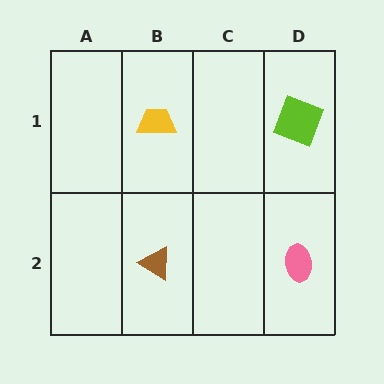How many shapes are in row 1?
2 shapes.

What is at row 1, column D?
A lime square.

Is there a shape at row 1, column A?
No, that cell is empty.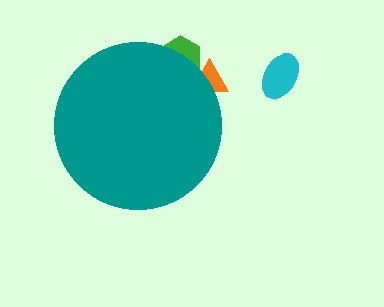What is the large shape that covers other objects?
A teal circle.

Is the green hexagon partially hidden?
Yes, the green hexagon is partially hidden behind the teal circle.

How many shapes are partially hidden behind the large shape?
2 shapes are partially hidden.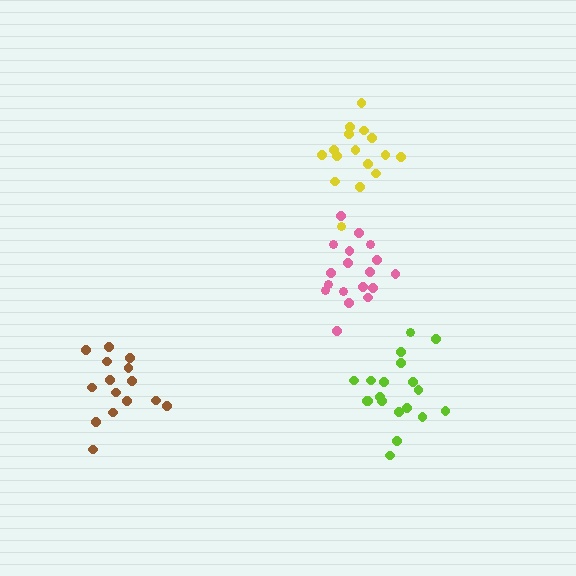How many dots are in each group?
Group 1: 15 dots, Group 2: 18 dots, Group 3: 16 dots, Group 4: 19 dots (68 total).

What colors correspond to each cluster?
The clusters are colored: brown, pink, yellow, lime.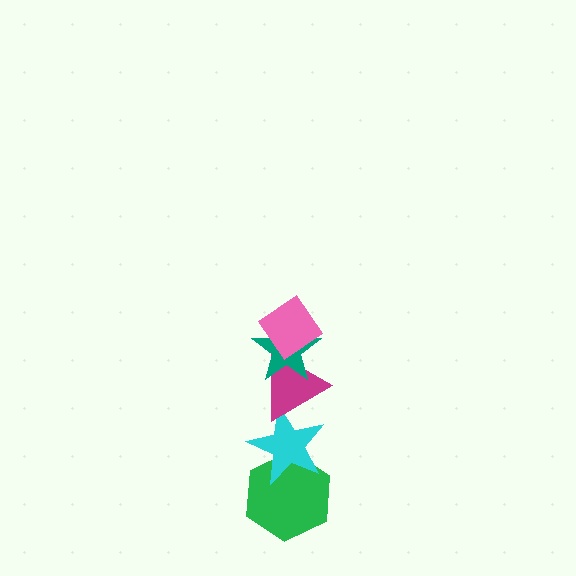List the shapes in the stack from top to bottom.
From top to bottom: the pink diamond, the teal star, the magenta triangle, the cyan star, the green hexagon.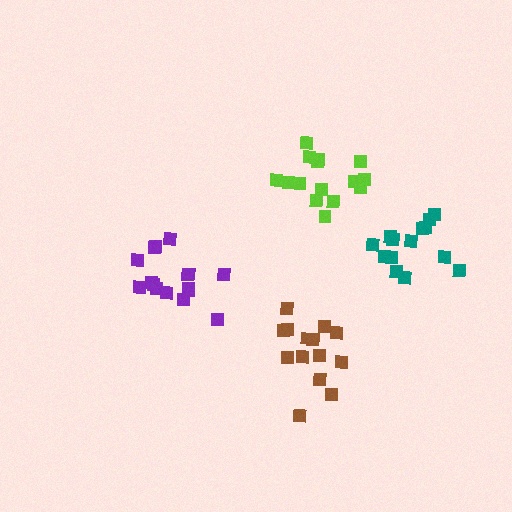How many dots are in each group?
Group 1: 16 dots, Group 2: 14 dots, Group 3: 15 dots, Group 4: 14 dots (59 total).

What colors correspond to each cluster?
The clusters are colored: purple, teal, lime, brown.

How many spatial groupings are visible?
There are 4 spatial groupings.